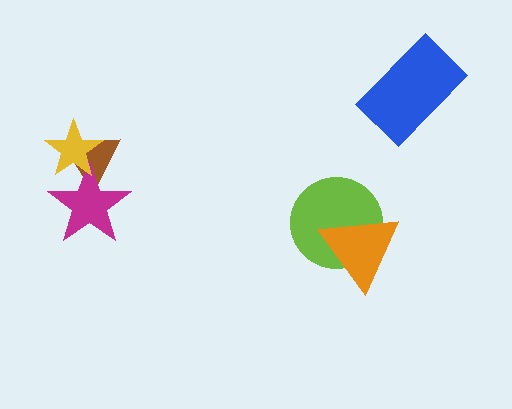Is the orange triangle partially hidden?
No, no other shape covers it.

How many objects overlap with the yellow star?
2 objects overlap with the yellow star.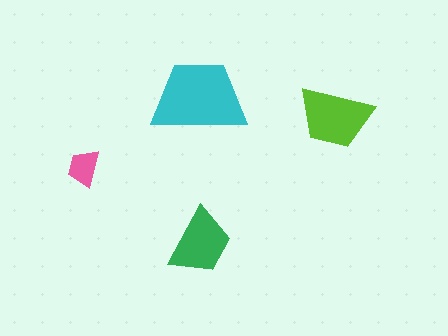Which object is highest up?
The cyan trapezoid is topmost.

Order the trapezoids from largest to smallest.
the cyan one, the lime one, the green one, the pink one.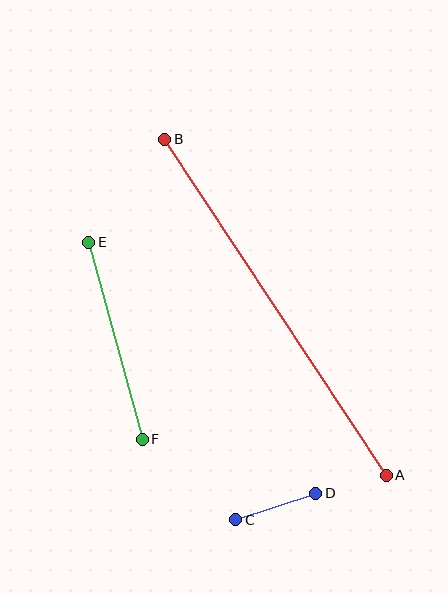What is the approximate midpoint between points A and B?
The midpoint is at approximately (275, 307) pixels.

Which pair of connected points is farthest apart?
Points A and B are farthest apart.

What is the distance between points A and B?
The distance is approximately 403 pixels.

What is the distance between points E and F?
The distance is approximately 204 pixels.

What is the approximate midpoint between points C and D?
The midpoint is at approximately (276, 507) pixels.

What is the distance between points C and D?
The distance is approximately 84 pixels.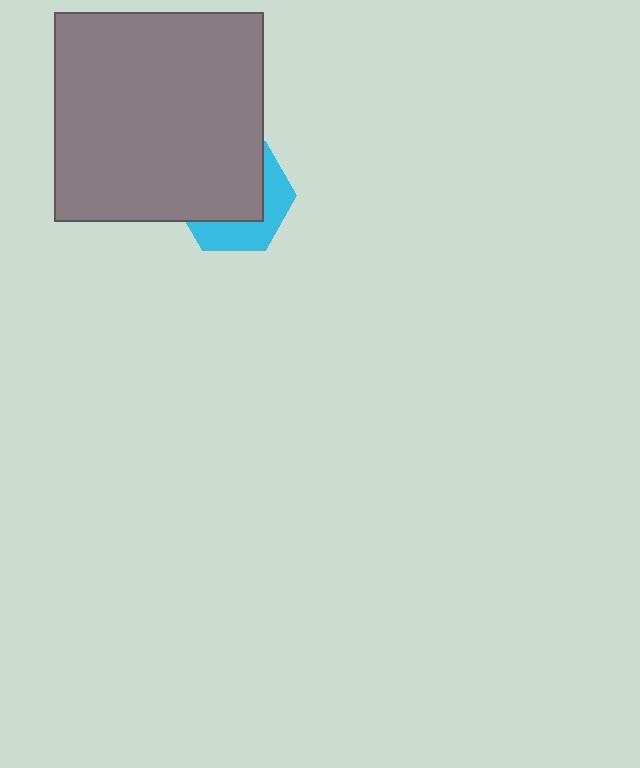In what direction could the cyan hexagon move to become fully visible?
The cyan hexagon could move toward the lower-right. That would shift it out from behind the gray square entirely.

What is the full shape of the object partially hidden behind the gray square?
The partially hidden object is a cyan hexagon.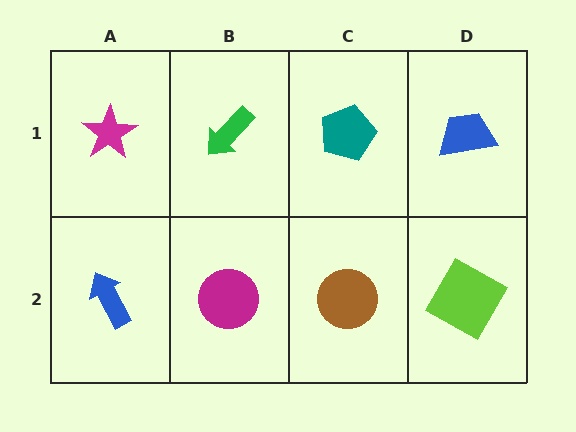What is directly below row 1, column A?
A blue arrow.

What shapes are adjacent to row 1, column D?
A lime square (row 2, column D), a teal pentagon (row 1, column C).